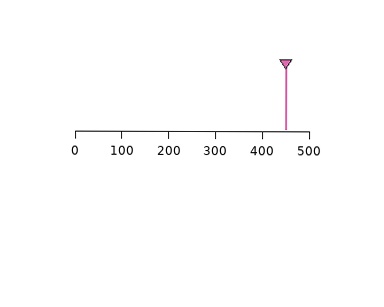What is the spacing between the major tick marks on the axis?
The major ticks are spaced 100 apart.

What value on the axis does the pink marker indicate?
The marker indicates approximately 450.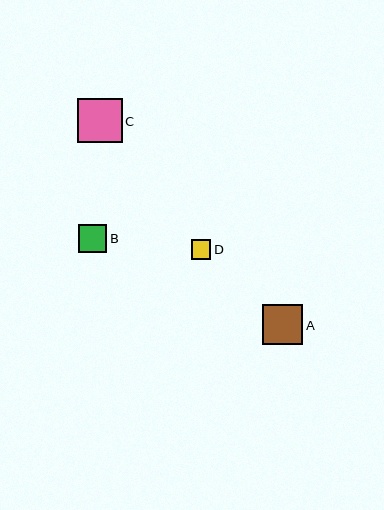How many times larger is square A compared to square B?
Square A is approximately 1.4 times the size of square B.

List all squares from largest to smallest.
From largest to smallest: C, A, B, D.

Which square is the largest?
Square C is the largest with a size of approximately 45 pixels.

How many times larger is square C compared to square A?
Square C is approximately 1.1 times the size of square A.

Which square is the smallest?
Square D is the smallest with a size of approximately 20 pixels.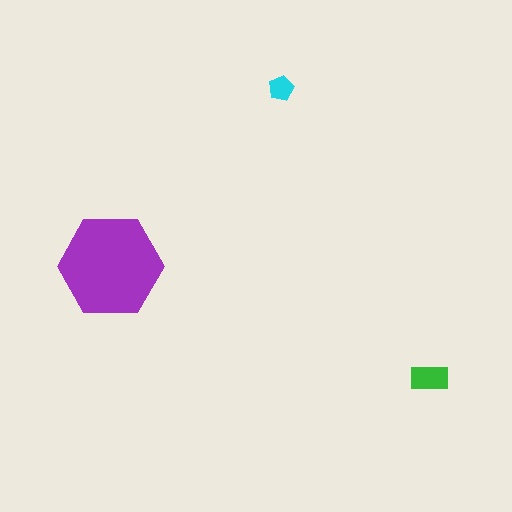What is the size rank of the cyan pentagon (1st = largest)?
3rd.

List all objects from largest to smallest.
The purple hexagon, the green rectangle, the cyan pentagon.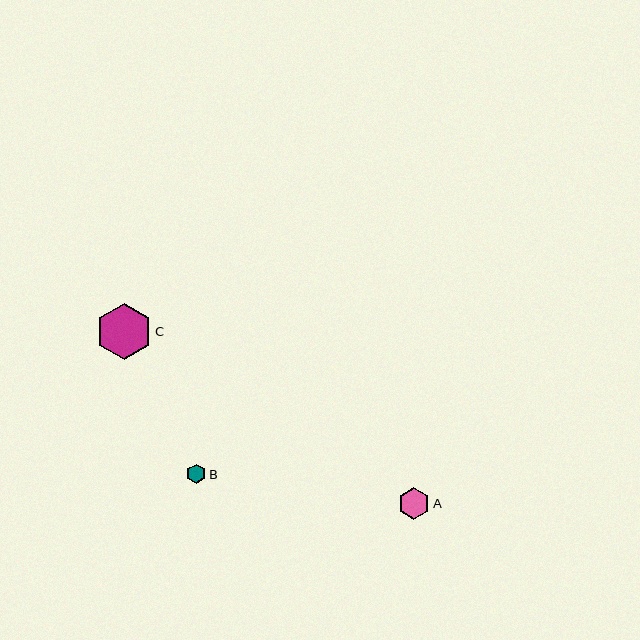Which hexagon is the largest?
Hexagon C is the largest with a size of approximately 56 pixels.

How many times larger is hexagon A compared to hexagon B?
Hexagon A is approximately 1.6 times the size of hexagon B.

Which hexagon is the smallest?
Hexagon B is the smallest with a size of approximately 19 pixels.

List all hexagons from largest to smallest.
From largest to smallest: C, A, B.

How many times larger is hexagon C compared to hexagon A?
Hexagon C is approximately 1.8 times the size of hexagon A.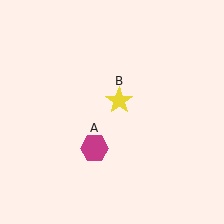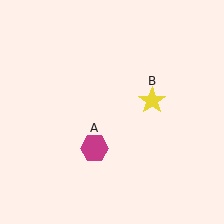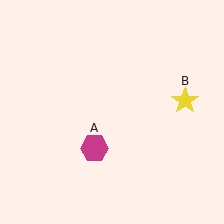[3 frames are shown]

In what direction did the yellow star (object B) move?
The yellow star (object B) moved right.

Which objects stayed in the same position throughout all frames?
Magenta hexagon (object A) remained stationary.